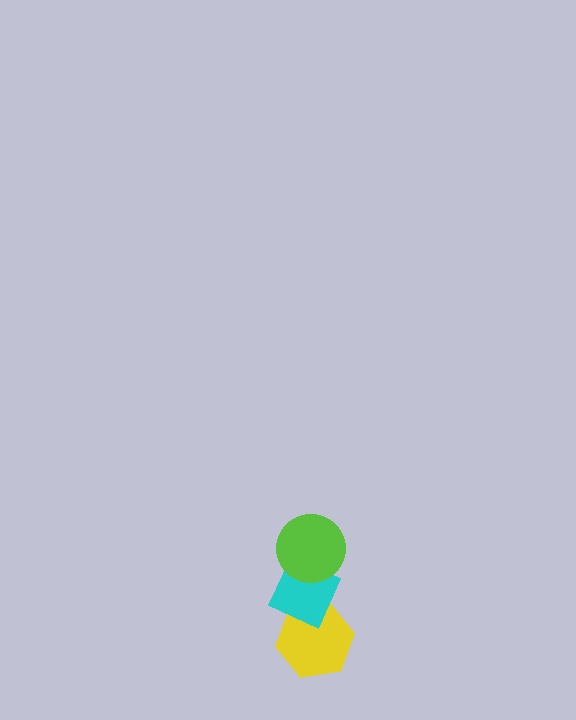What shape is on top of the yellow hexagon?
The cyan diamond is on top of the yellow hexagon.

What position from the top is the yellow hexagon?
The yellow hexagon is 3rd from the top.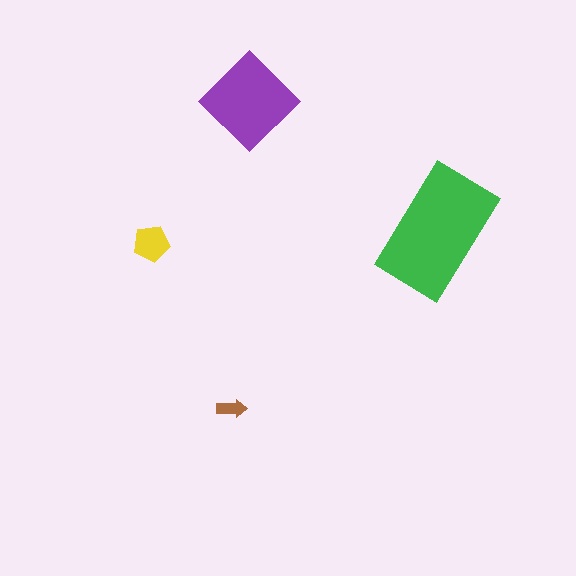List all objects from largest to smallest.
The green rectangle, the purple diamond, the yellow pentagon, the brown arrow.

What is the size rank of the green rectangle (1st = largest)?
1st.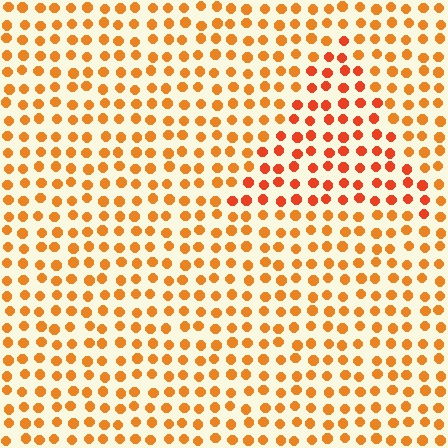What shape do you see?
I see a triangle.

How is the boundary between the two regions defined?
The boundary is defined purely by a slight shift in hue (about 21 degrees). Spacing, size, and orientation are identical on both sides.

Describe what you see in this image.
The image is filled with small orange elements in a uniform arrangement. A triangle-shaped region is visible where the elements are tinted to a slightly different hue, forming a subtle color boundary.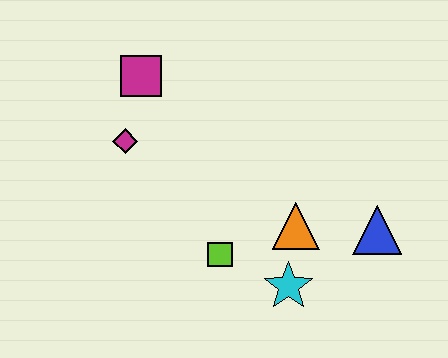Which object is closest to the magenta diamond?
The magenta square is closest to the magenta diamond.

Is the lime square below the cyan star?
No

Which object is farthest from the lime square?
The magenta square is farthest from the lime square.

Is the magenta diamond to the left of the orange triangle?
Yes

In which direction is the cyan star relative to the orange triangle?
The cyan star is below the orange triangle.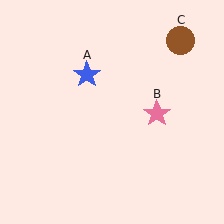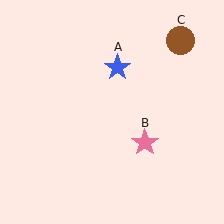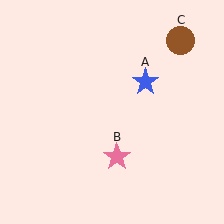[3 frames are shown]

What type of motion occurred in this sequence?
The blue star (object A), pink star (object B) rotated clockwise around the center of the scene.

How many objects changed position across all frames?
2 objects changed position: blue star (object A), pink star (object B).